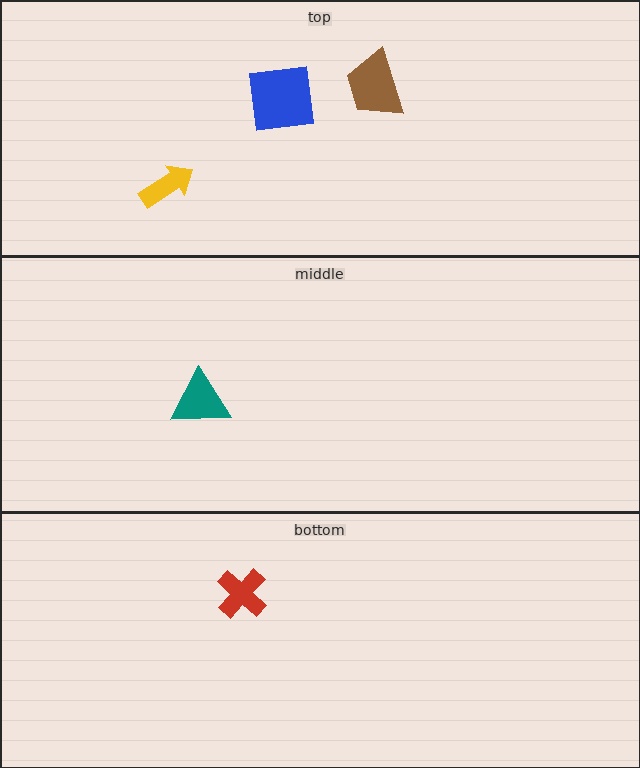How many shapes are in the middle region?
1.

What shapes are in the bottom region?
The red cross.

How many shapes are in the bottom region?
1.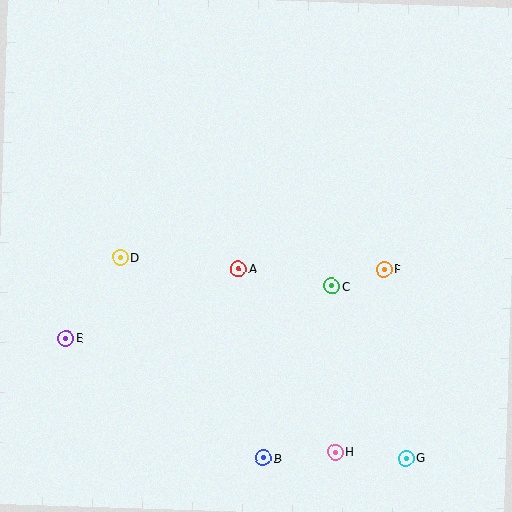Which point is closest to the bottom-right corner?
Point G is closest to the bottom-right corner.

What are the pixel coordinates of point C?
Point C is at (332, 286).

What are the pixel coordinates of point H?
Point H is at (335, 452).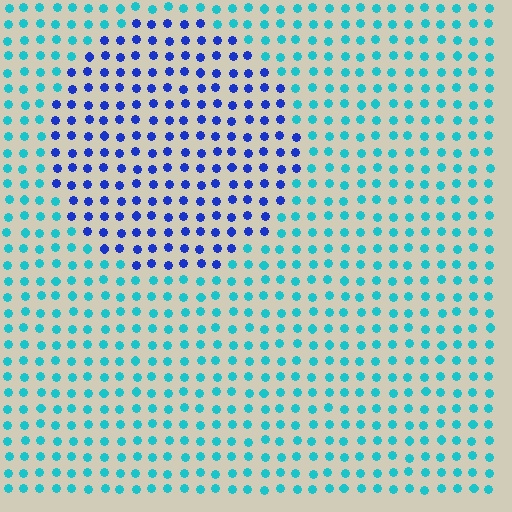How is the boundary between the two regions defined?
The boundary is defined purely by a slight shift in hue (about 50 degrees). Spacing, size, and orientation are identical on both sides.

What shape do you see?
I see a circle.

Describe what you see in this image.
The image is filled with small cyan elements in a uniform arrangement. A circle-shaped region is visible where the elements are tinted to a slightly different hue, forming a subtle color boundary.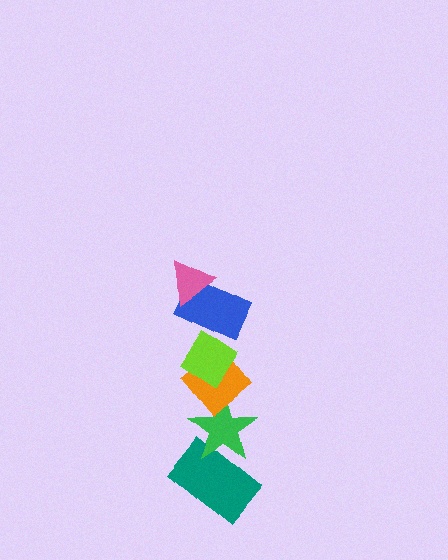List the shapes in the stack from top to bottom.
From top to bottom: the pink triangle, the blue rectangle, the lime diamond, the orange diamond, the green star, the teal rectangle.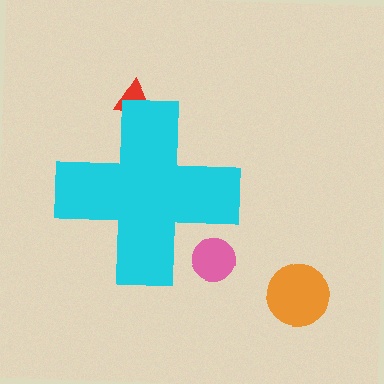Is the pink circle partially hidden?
Yes, the pink circle is partially hidden behind the cyan cross.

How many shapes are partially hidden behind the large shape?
2 shapes are partially hidden.